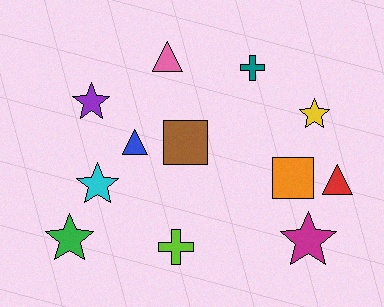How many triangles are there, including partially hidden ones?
There are 3 triangles.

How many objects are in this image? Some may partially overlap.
There are 12 objects.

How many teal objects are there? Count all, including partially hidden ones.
There is 1 teal object.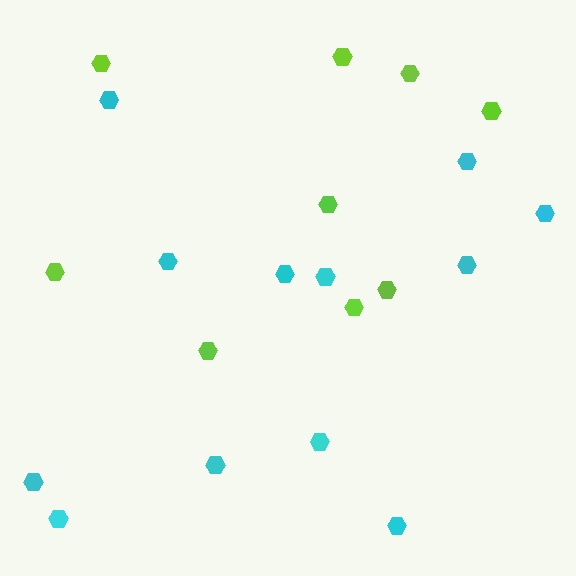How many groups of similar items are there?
There are 2 groups: one group of cyan hexagons (12) and one group of lime hexagons (9).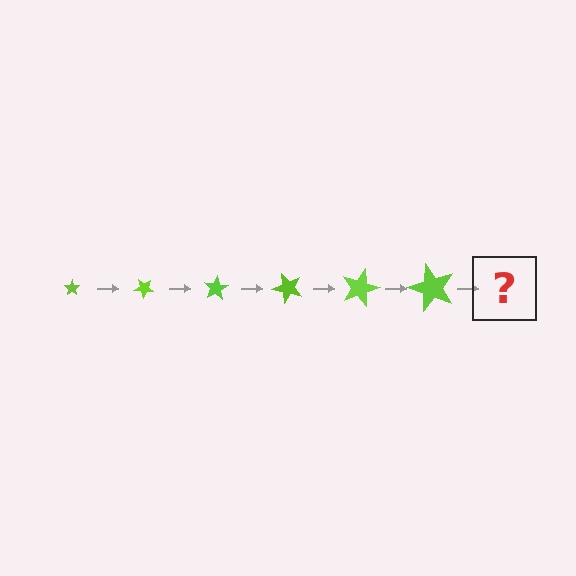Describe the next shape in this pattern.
It should be a star, larger than the previous one and rotated 240 degrees from the start.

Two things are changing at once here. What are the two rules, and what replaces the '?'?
The two rules are that the star grows larger each step and it rotates 40 degrees each step. The '?' should be a star, larger than the previous one and rotated 240 degrees from the start.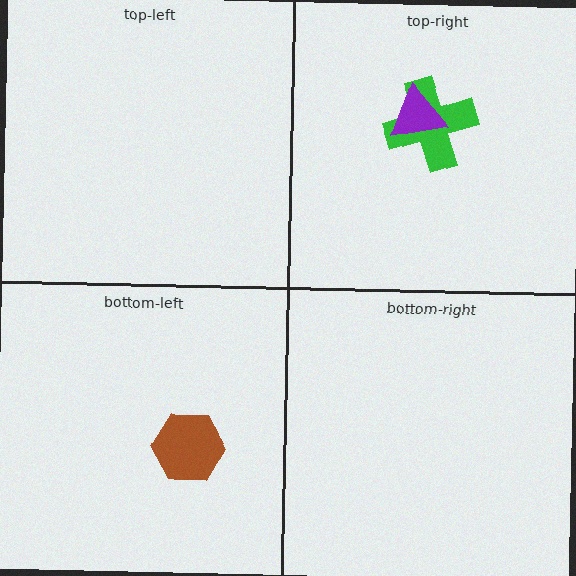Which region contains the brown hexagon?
The bottom-left region.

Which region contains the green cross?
The top-right region.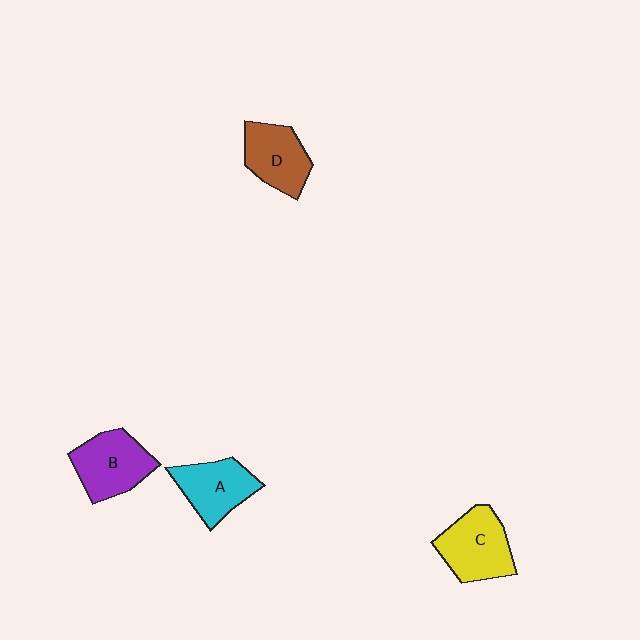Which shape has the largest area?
Shape C (yellow).